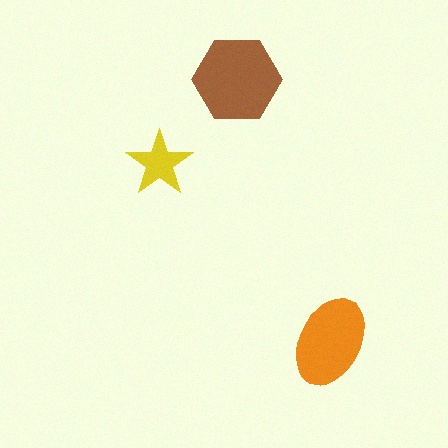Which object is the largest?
The brown hexagon.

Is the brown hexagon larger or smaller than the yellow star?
Larger.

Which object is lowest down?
The orange ellipse is bottommost.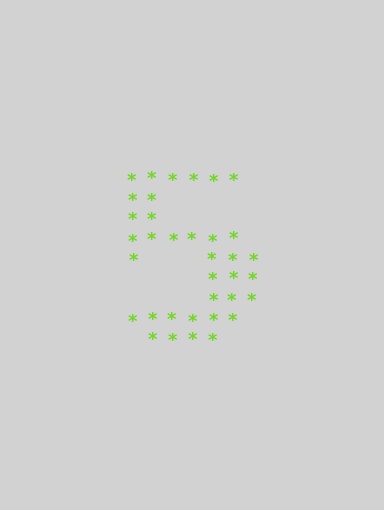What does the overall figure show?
The overall figure shows the digit 5.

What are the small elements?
The small elements are asterisks.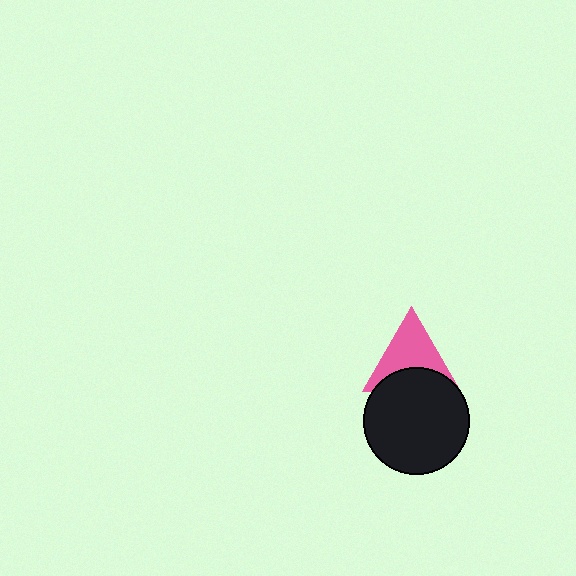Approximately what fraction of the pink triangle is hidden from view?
Roughly 36% of the pink triangle is hidden behind the black circle.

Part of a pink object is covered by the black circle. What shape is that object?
It is a triangle.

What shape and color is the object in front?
The object in front is a black circle.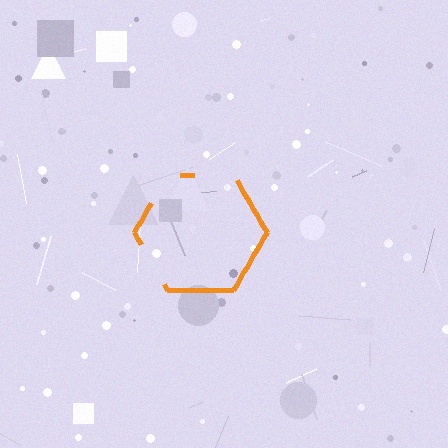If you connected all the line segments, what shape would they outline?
They would outline a hexagon.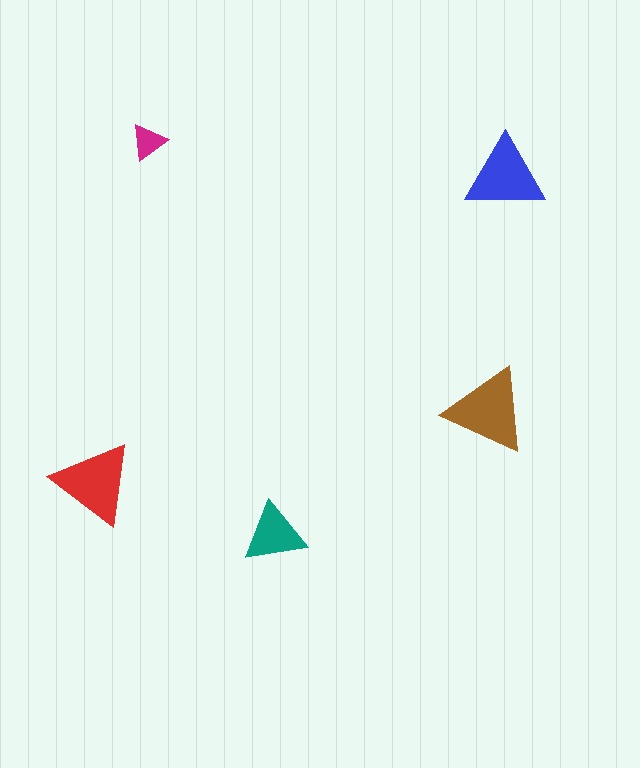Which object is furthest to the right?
The blue triangle is rightmost.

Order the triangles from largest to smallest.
the brown one, the red one, the blue one, the teal one, the magenta one.